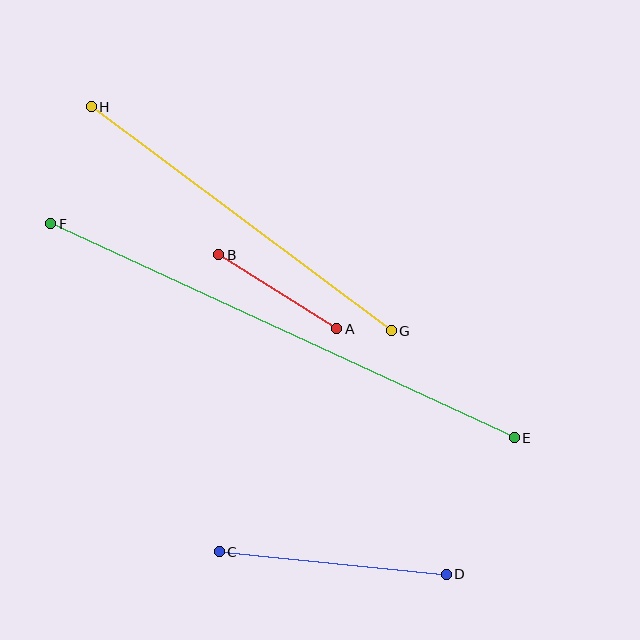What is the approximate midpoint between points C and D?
The midpoint is at approximately (333, 563) pixels.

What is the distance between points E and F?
The distance is approximately 511 pixels.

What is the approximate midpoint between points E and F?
The midpoint is at approximately (282, 331) pixels.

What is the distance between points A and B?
The distance is approximately 139 pixels.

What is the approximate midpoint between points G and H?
The midpoint is at approximately (241, 219) pixels.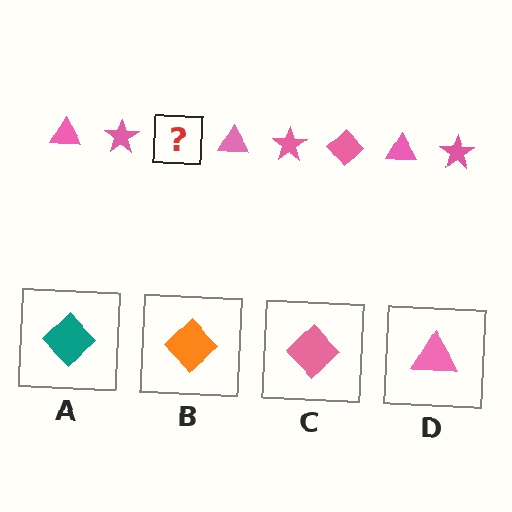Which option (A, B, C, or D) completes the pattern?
C.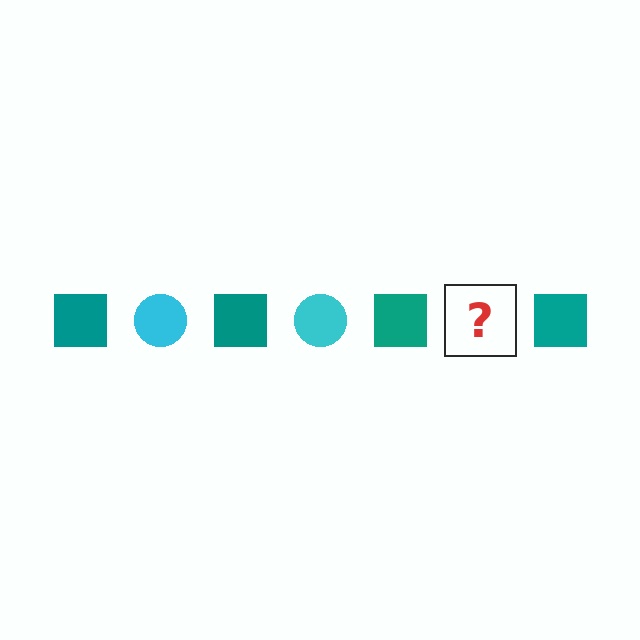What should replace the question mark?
The question mark should be replaced with a cyan circle.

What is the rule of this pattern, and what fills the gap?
The rule is that the pattern alternates between teal square and cyan circle. The gap should be filled with a cyan circle.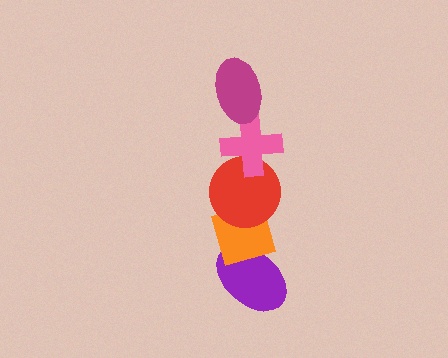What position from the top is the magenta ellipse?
The magenta ellipse is 1st from the top.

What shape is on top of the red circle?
The pink cross is on top of the red circle.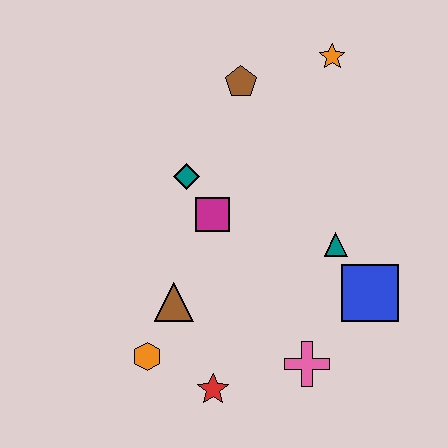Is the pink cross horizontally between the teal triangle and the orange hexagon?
Yes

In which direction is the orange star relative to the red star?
The orange star is above the red star.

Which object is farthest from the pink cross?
The orange star is farthest from the pink cross.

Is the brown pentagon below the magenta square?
No